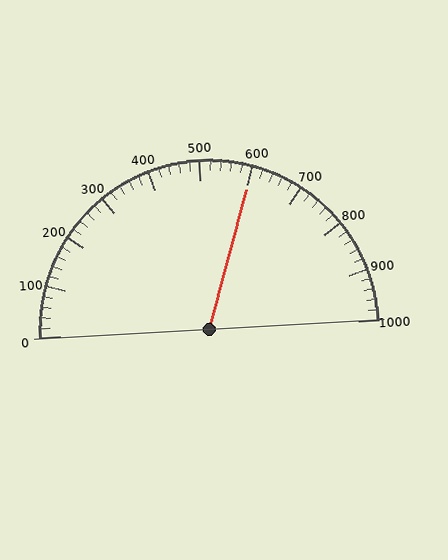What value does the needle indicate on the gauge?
The needle indicates approximately 600.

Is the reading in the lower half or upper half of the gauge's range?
The reading is in the upper half of the range (0 to 1000).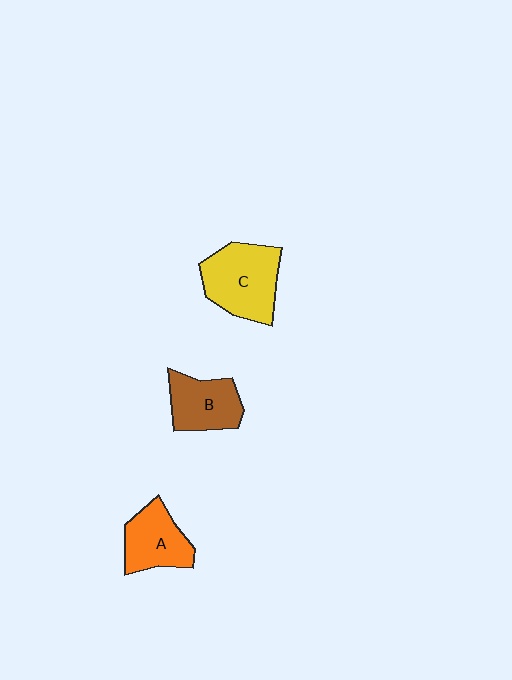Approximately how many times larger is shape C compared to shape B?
Approximately 1.4 times.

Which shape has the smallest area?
Shape B (brown).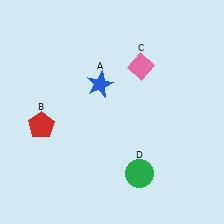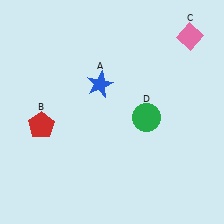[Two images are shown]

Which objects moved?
The objects that moved are: the pink diamond (C), the green circle (D).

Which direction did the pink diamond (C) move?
The pink diamond (C) moved right.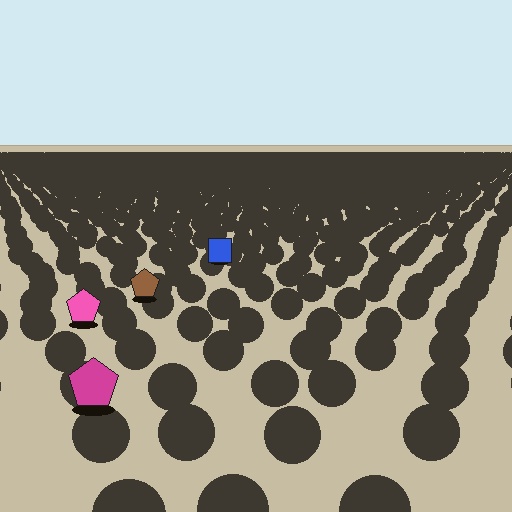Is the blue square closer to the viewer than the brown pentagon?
No. The brown pentagon is closer — you can tell from the texture gradient: the ground texture is coarser near it.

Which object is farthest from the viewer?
The blue square is farthest from the viewer. It appears smaller and the ground texture around it is denser.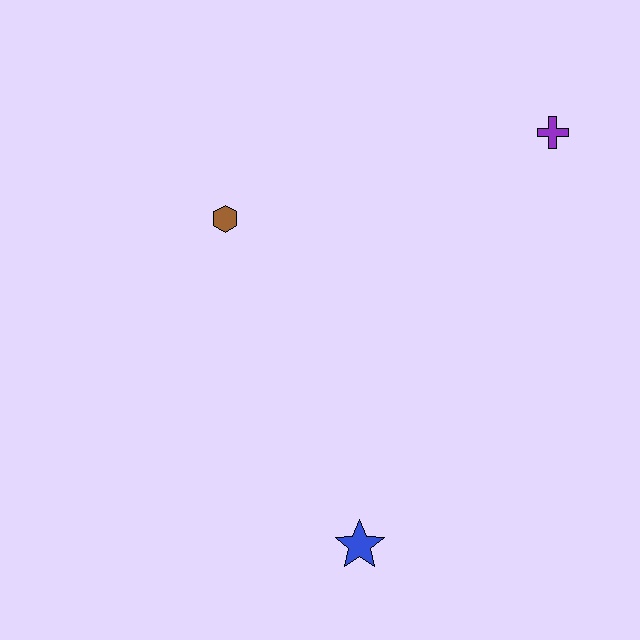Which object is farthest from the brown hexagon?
The blue star is farthest from the brown hexagon.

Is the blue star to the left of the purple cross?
Yes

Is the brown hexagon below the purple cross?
Yes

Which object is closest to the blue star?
The brown hexagon is closest to the blue star.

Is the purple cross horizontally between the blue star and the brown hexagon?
No